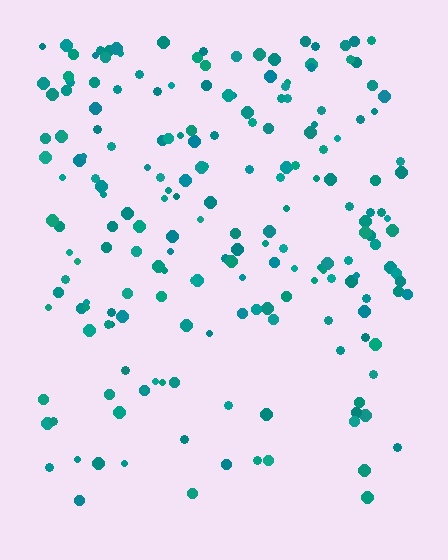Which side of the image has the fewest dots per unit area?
The bottom.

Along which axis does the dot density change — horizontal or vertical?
Vertical.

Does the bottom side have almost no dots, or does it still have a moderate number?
Still a moderate number, just noticeably fewer than the top.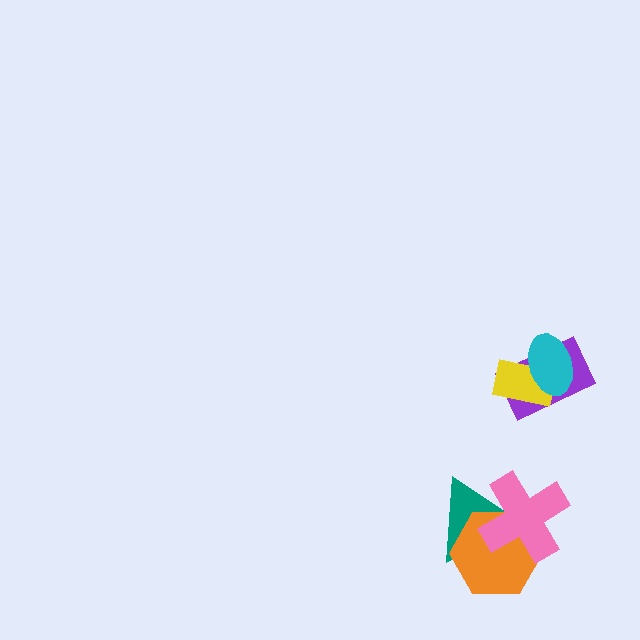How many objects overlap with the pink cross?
2 objects overlap with the pink cross.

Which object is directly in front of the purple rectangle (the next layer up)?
The yellow rectangle is directly in front of the purple rectangle.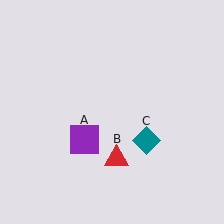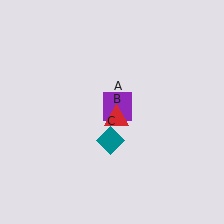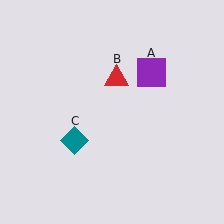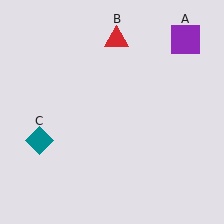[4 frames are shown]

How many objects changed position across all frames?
3 objects changed position: purple square (object A), red triangle (object B), teal diamond (object C).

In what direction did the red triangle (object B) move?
The red triangle (object B) moved up.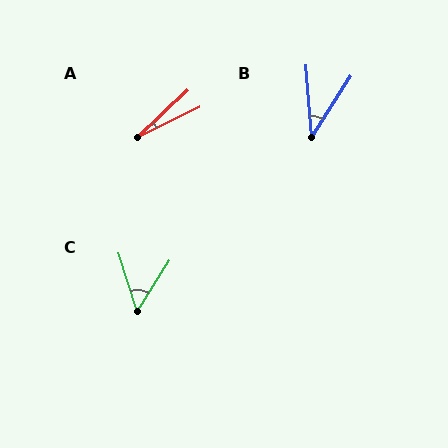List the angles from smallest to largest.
A (17°), B (37°), C (50°).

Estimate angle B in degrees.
Approximately 37 degrees.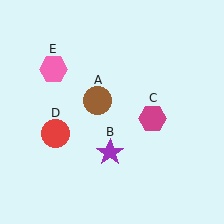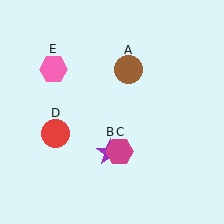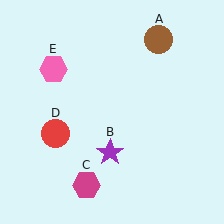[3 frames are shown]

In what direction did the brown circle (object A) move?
The brown circle (object A) moved up and to the right.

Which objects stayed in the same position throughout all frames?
Purple star (object B) and red circle (object D) and pink hexagon (object E) remained stationary.